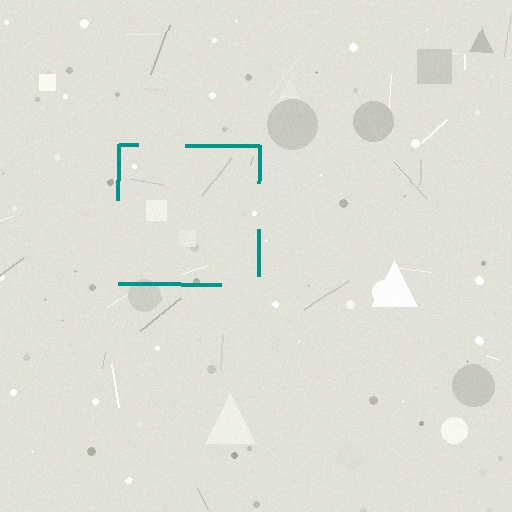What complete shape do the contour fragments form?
The contour fragments form a square.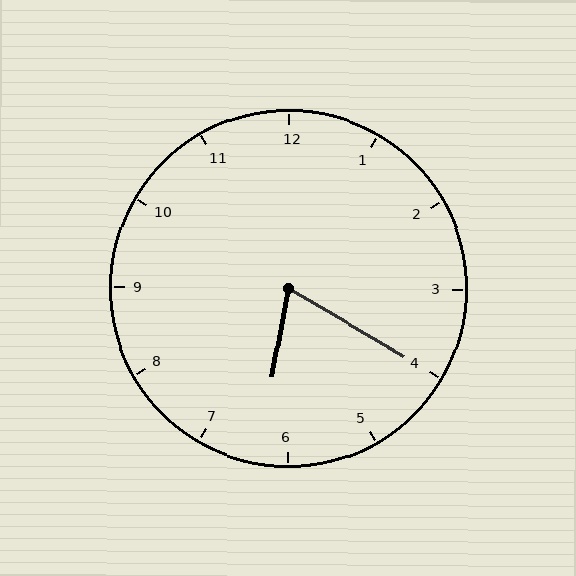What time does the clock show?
6:20.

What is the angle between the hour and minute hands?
Approximately 70 degrees.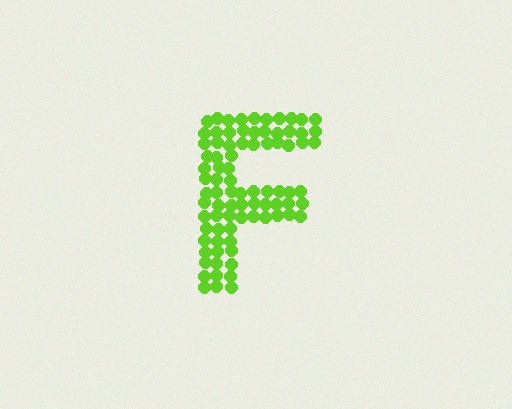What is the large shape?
The large shape is the letter F.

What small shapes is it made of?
It is made of small circles.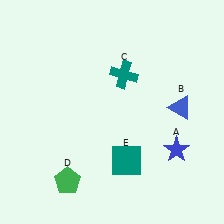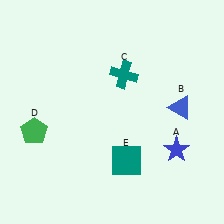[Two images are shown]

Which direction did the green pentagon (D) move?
The green pentagon (D) moved up.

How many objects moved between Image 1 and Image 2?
1 object moved between the two images.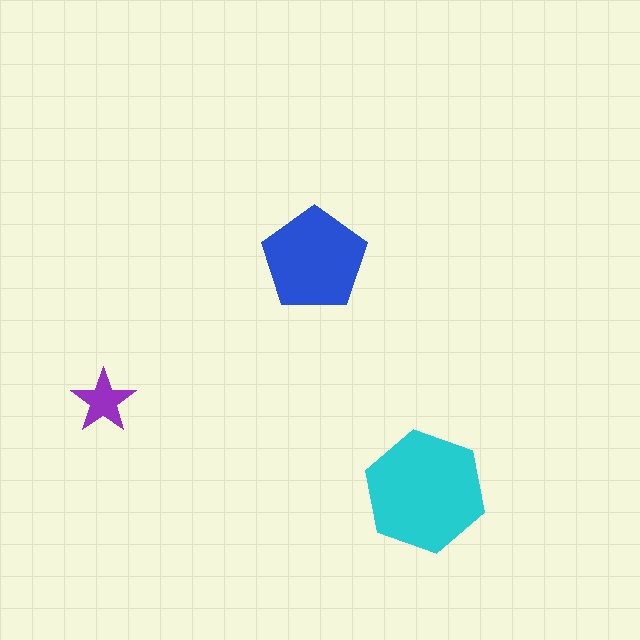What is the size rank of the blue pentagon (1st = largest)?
2nd.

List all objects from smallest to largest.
The purple star, the blue pentagon, the cyan hexagon.